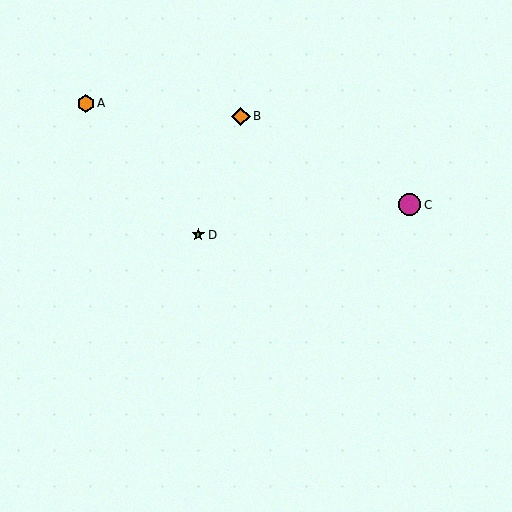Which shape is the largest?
The magenta circle (labeled C) is the largest.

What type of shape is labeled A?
Shape A is an orange hexagon.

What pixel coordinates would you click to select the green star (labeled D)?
Click at (198, 235) to select the green star D.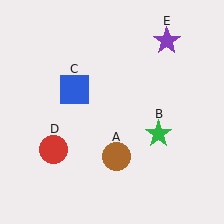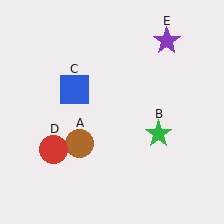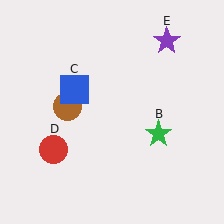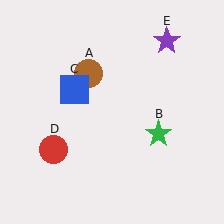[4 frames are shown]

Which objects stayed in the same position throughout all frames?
Green star (object B) and blue square (object C) and red circle (object D) and purple star (object E) remained stationary.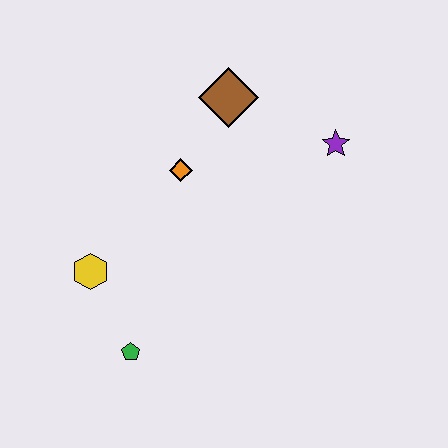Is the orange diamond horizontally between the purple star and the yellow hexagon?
Yes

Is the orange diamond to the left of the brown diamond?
Yes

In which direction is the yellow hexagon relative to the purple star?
The yellow hexagon is to the left of the purple star.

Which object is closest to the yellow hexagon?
The green pentagon is closest to the yellow hexagon.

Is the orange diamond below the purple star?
Yes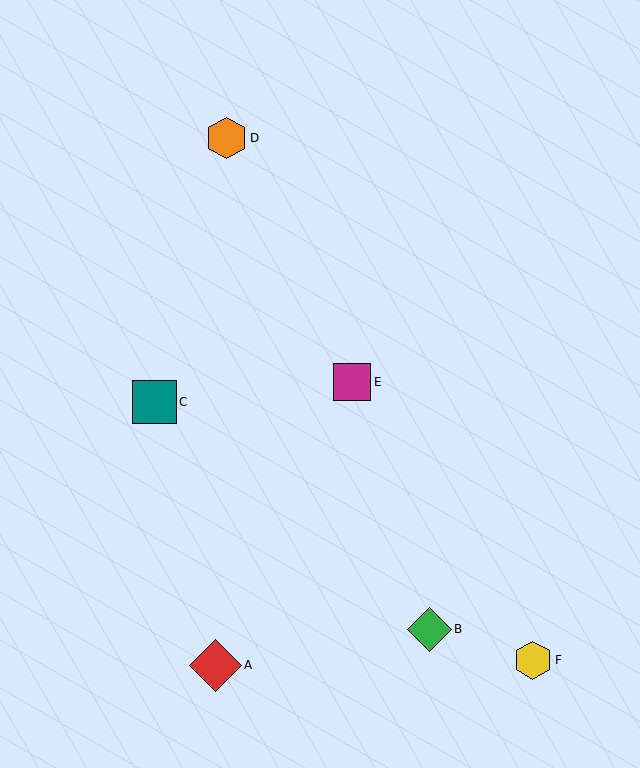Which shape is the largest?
The red diamond (labeled A) is the largest.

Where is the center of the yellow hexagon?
The center of the yellow hexagon is at (533, 660).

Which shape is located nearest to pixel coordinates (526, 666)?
The yellow hexagon (labeled F) at (533, 660) is nearest to that location.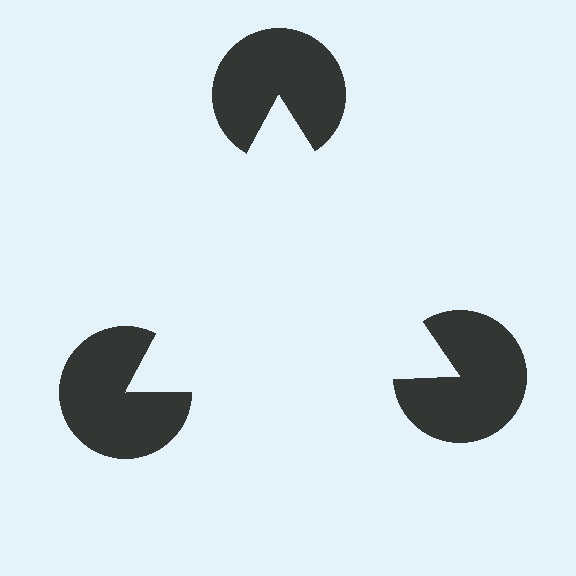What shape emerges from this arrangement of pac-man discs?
An illusory triangle — its edges are inferred from the aligned wedge cuts in the pac-man discs, not physically drawn.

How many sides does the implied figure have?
3 sides.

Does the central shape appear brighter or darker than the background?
It typically appears slightly brighter than the background, even though no actual brightness change is drawn.